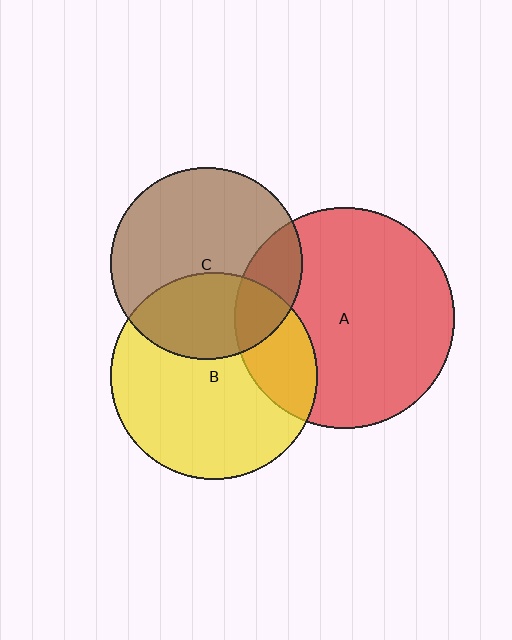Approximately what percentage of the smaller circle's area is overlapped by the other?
Approximately 25%.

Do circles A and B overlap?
Yes.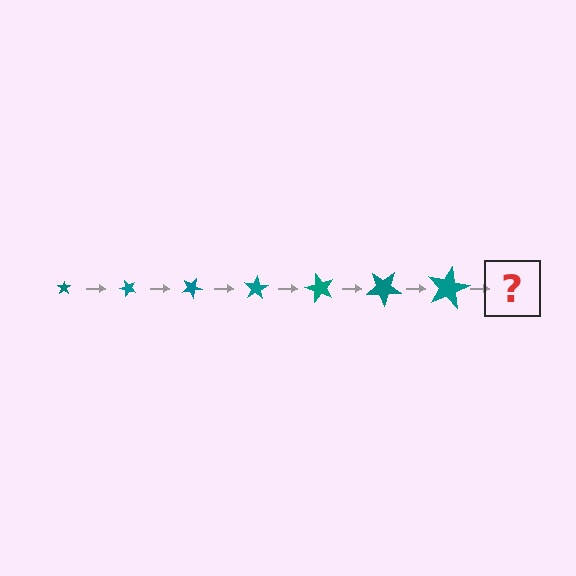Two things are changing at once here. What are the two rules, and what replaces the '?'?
The two rules are that the star grows larger each step and it rotates 50 degrees each step. The '?' should be a star, larger than the previous one and rotated 350 degrees from the start.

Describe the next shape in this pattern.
It should be a star, larger than the previous one and rotated 350 degrees from the start.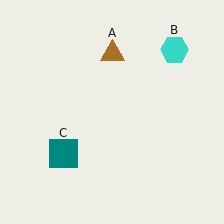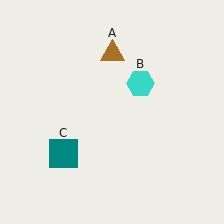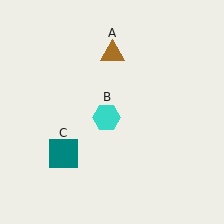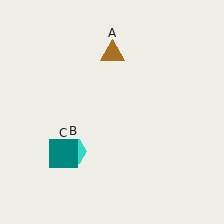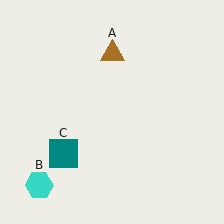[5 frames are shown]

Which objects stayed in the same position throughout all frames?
Brown triangle (object A) and teal square (object C) remained stationary.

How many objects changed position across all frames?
1 object changed position: cyan hexagon (object B).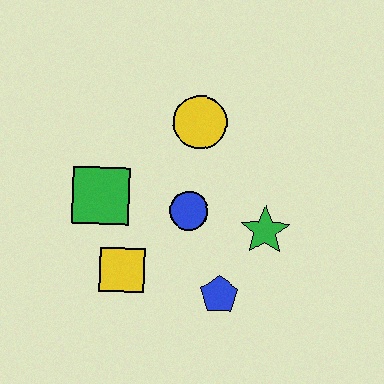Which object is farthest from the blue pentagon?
The yellow circle is farthest from the blue pentagon.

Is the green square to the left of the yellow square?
Yes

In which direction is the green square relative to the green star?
The green square is to the left of the green star.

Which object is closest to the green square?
The yellow square is closest to the green square.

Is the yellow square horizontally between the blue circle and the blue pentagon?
No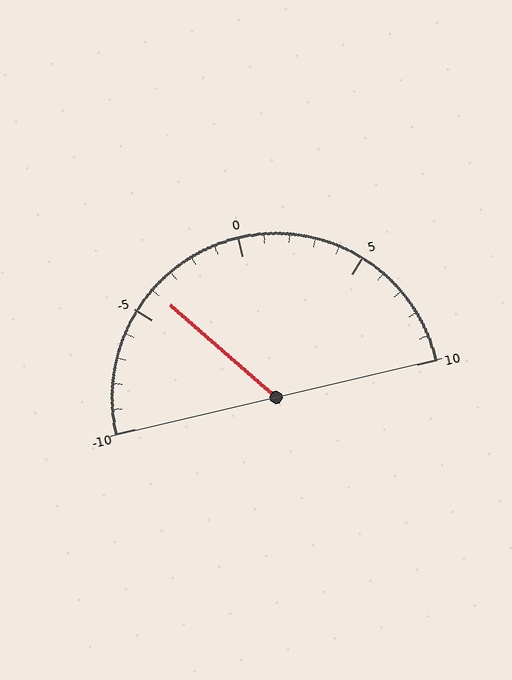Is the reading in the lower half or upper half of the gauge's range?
The reading is in the lower half of the range (-10 to 10).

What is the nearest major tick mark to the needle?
The nearest major tick mark is -5.